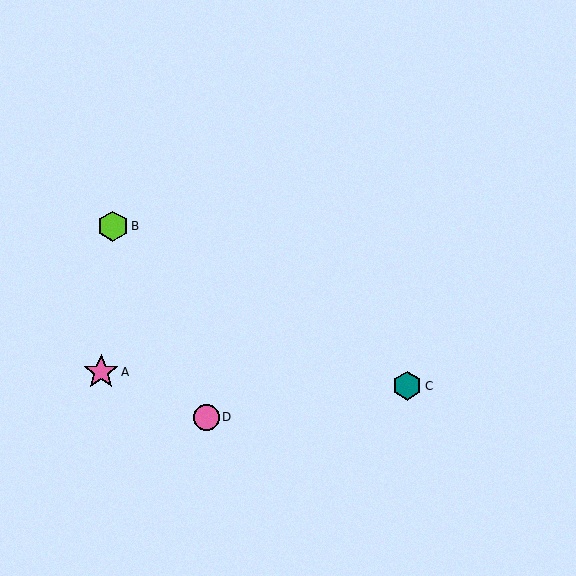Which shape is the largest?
The pink star (labeled A) is the largest.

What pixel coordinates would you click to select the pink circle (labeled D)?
Click at (206, 417) to select the pink circle D.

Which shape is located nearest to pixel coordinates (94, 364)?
The pink star (labeled A) at (101, 372) is nearest to that location.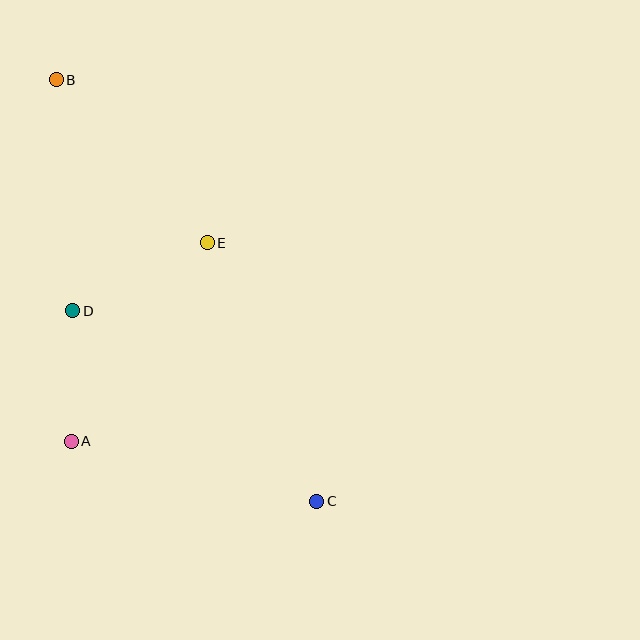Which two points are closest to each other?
Points A and D are closest to each other.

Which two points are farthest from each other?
Points B and C are farthest from each other.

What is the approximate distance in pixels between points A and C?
The distance between A and C is approximately 253 pixels.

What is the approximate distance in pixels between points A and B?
The distance between A and B is approximately 362 pixels.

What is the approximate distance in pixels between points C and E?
The distance between C and E is approximately 281 pixels.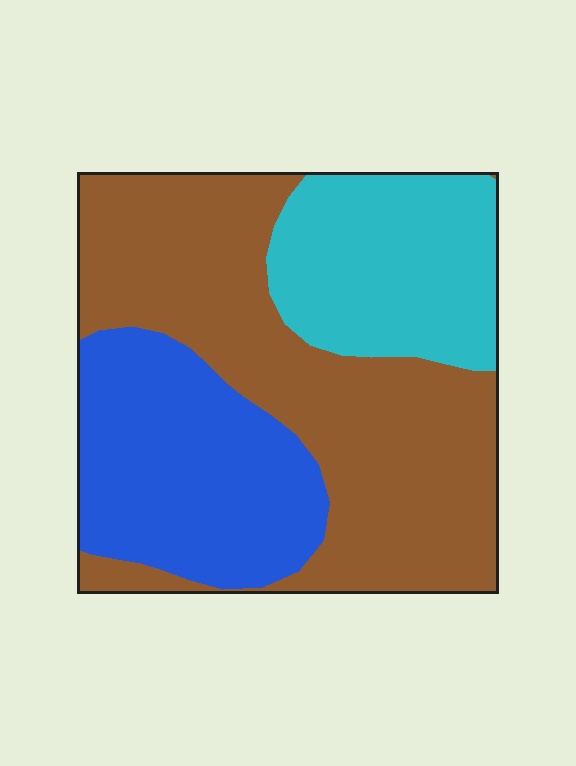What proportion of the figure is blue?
Blue takes up about one quarter (1/4) of the figure.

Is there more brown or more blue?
Brown.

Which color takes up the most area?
Brown, at roughly 50%.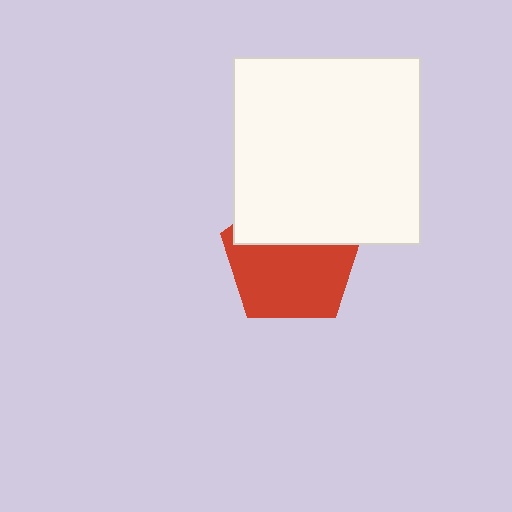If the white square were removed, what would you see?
You would see the complete red pentagon.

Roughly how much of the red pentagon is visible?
About half of it is visible (roughly 61%).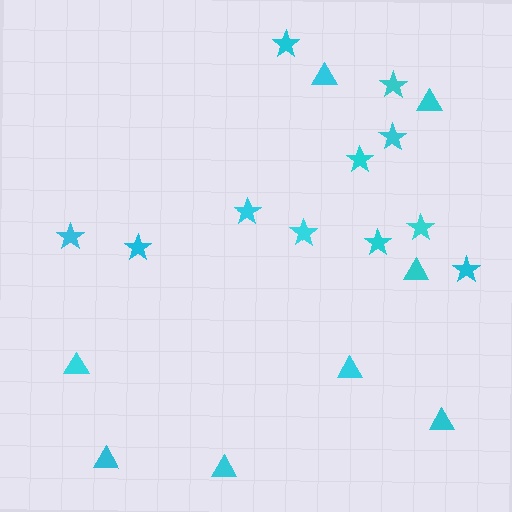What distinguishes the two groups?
There are 2 groups: one group of triangles (8) and one group of stars (11).